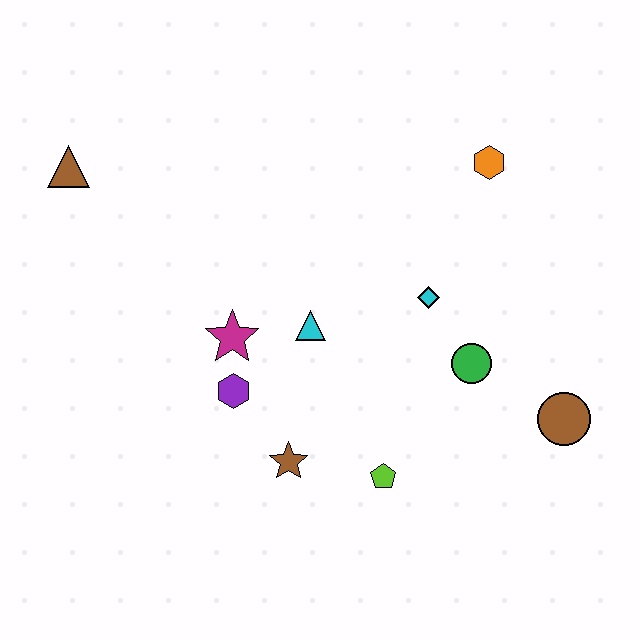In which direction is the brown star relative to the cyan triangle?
The brown star is below the cyan triangle.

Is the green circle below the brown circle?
No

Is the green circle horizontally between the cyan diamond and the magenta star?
No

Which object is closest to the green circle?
The cyan diamond is closest to the green circle.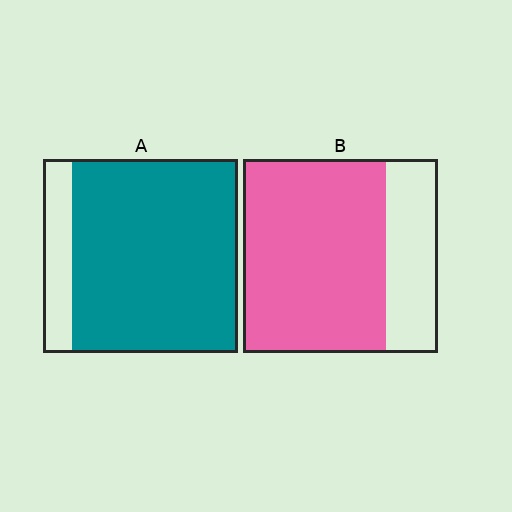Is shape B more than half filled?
Yes.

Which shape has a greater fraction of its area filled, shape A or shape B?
Shape A.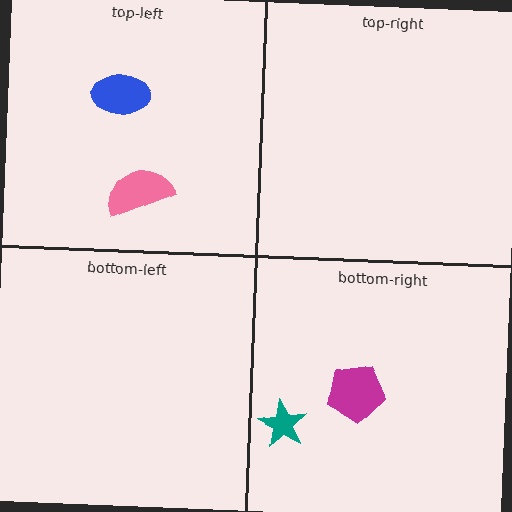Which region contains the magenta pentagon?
The bottom-right region.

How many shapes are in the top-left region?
2.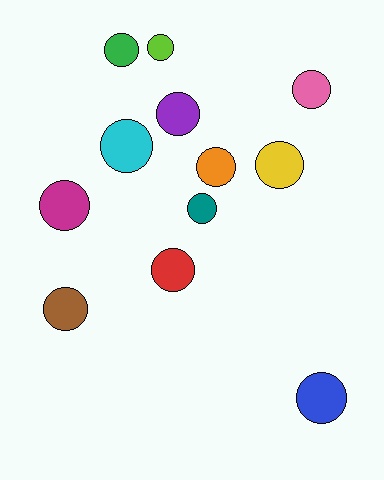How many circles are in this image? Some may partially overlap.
There are 12 circles.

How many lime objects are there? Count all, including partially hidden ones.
There is 1 lime object.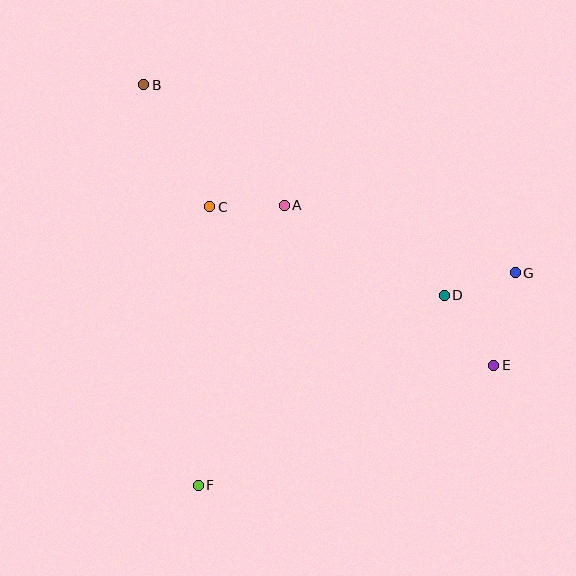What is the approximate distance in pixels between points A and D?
The distance between A and D is approximately 184 pixels.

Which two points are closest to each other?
Points D and G are closest to each other.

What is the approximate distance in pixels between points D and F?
The distance between D and F is approximately 311 pixels.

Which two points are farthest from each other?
Points B and E are farthest from each other.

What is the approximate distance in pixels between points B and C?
The distance between B and C is approximately 138 pixels.